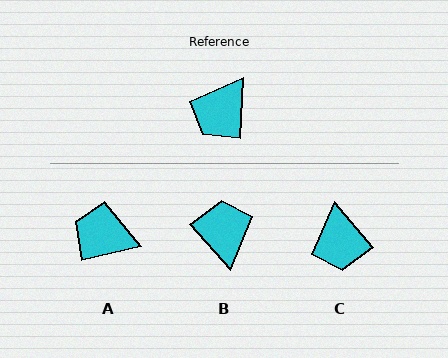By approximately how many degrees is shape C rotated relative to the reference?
Approximately 43 degrees counter-clockwise.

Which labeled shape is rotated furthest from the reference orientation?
B, about 137 degrees away.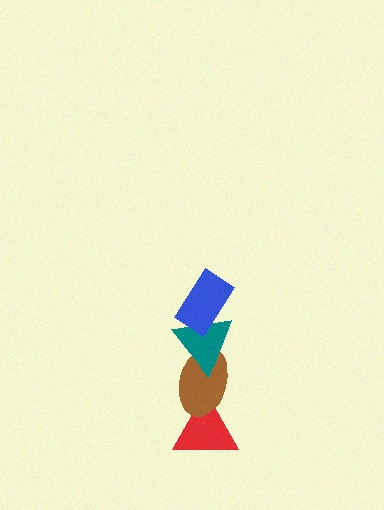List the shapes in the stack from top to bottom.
From top to bottom: the blue rectangle, the teal triangle, the brown ellipse, the red triangle.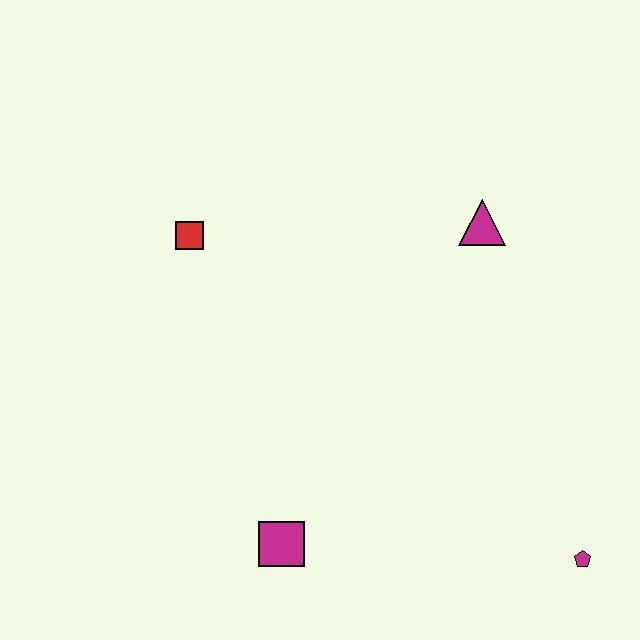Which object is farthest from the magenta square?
The magenta triangle is farthest from the magenta square.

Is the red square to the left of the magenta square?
Yes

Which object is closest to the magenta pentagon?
The magenta square is closest to the magenta pentagon.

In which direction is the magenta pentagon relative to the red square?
The magenta pentagon is to the right of the red square.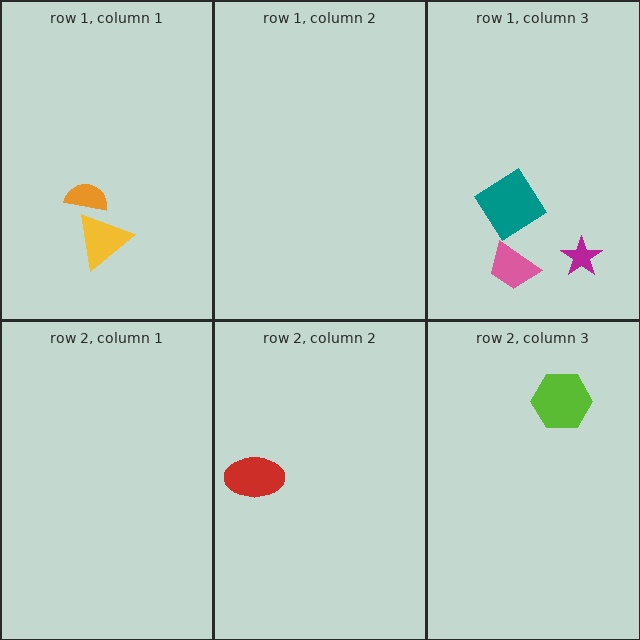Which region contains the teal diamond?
The row 1, column 3 region.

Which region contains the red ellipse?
The row 2, column 2 region.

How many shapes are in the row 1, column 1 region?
2.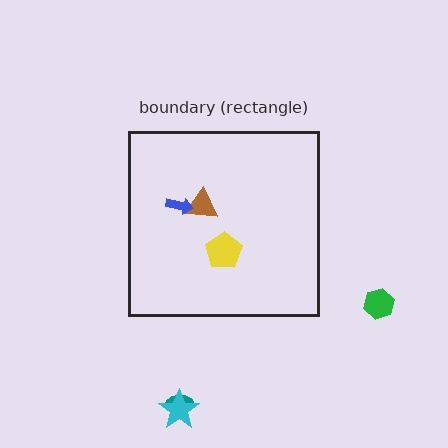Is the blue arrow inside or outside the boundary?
Inside.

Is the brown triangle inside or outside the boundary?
Inside.